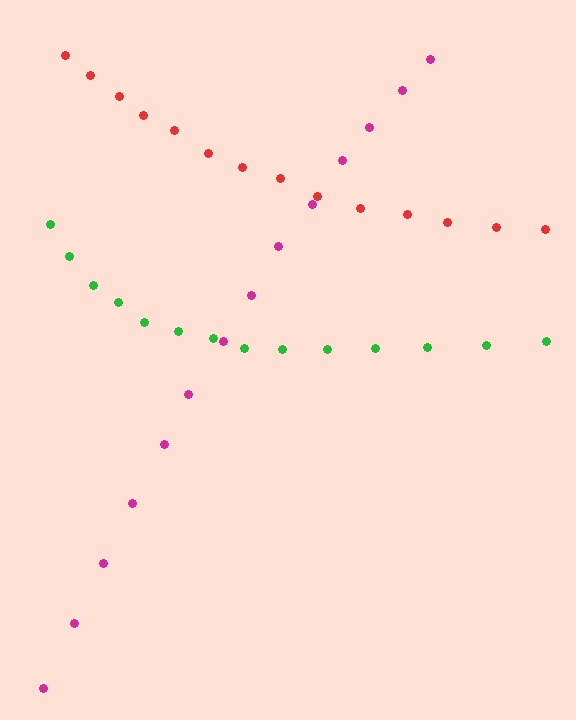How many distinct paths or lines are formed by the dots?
There are 3 distinct paths.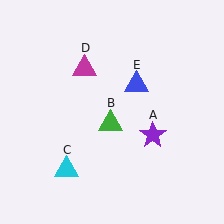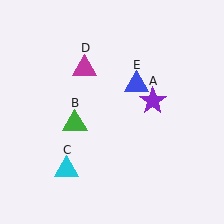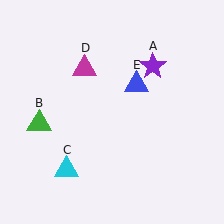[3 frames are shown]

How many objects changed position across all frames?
2 objects changed position: purple star (object A), green triangle (object B).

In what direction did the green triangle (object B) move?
The green triangle (object B) moved left.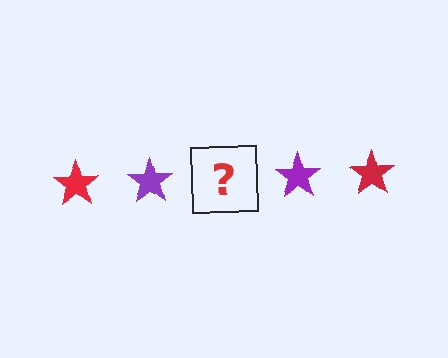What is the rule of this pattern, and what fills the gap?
The rule is that the pattern cycles through red, purple stars. The gap should be filled with a red star.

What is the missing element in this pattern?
The missing element is a red star.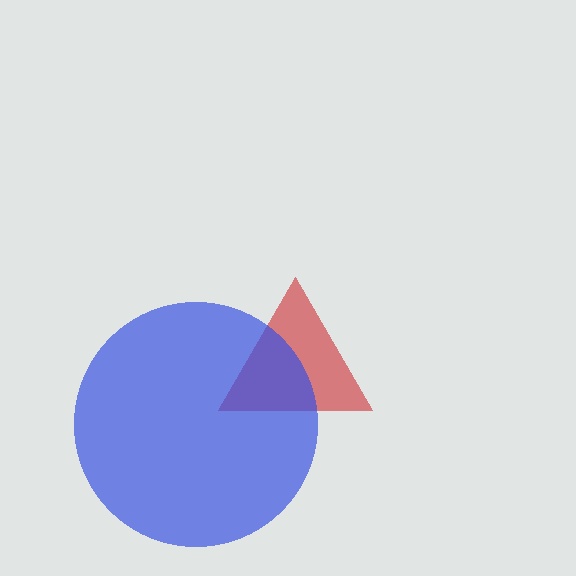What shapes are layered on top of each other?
The layered shapes are: a red triangle, a blue circle.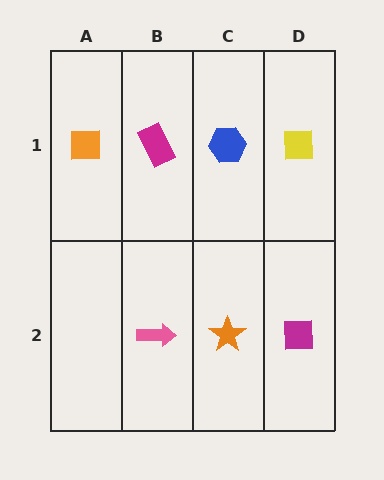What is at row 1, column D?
A yellow square.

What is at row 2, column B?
A pink arrow.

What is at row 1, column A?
An orange square.